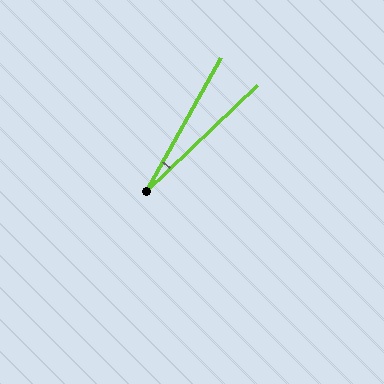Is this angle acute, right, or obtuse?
It is acute.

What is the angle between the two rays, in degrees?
Approximately 17 degrees.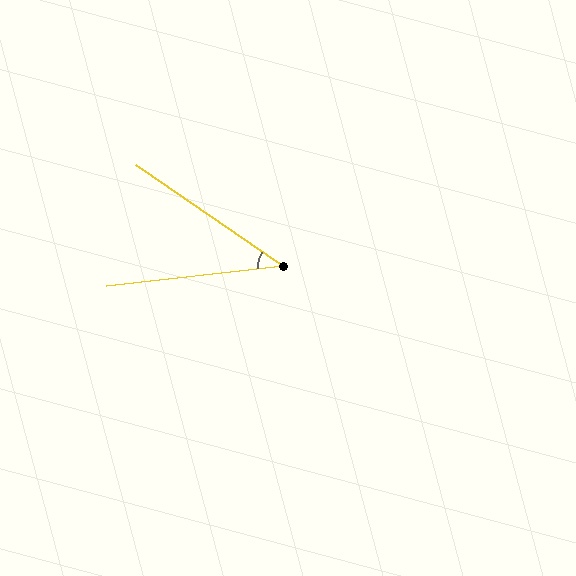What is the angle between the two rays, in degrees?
Approximately 41 degrees.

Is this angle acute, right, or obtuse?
It is acute.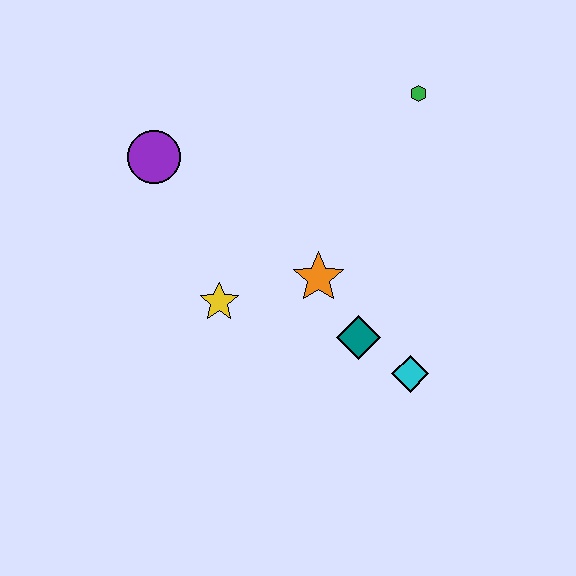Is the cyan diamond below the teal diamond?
Yes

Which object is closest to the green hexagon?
The orange star is closest to the green hexagon.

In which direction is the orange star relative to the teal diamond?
The orange star is above the teal diamond.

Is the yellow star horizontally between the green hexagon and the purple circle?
Yes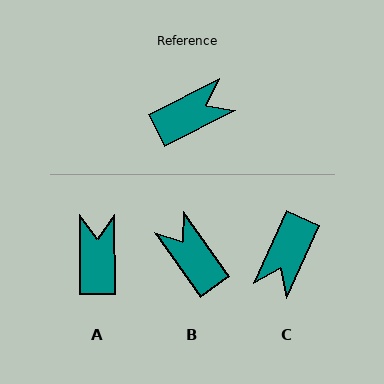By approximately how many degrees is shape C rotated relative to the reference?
Approximately 141 degrees clockwise.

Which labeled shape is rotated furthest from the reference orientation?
C, about 141 degrees away.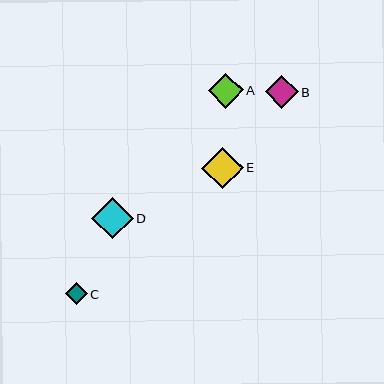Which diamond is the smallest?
Diamond C is the smallest with a size of approximately 22 pixels.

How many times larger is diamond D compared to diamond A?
Diamond D is approximately 1.2 times the size of diamond A.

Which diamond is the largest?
Diamond E is the largest with a size of approximately 41 pixels.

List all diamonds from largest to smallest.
From largest to smallest: E, D, A, B, C.